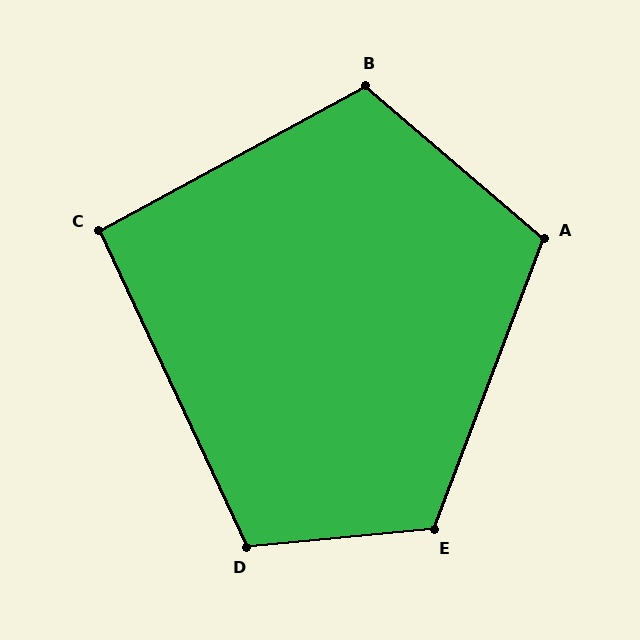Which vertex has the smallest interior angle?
C, at approximately 94 degrees.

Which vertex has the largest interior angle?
E, at approximately 116 degrees.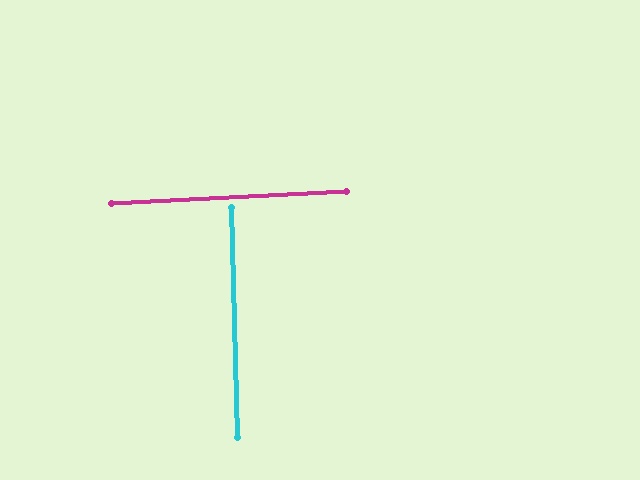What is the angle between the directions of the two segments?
Approximately 88 degrees.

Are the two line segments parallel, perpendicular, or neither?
Perpendicular — they meet at approximately 88°.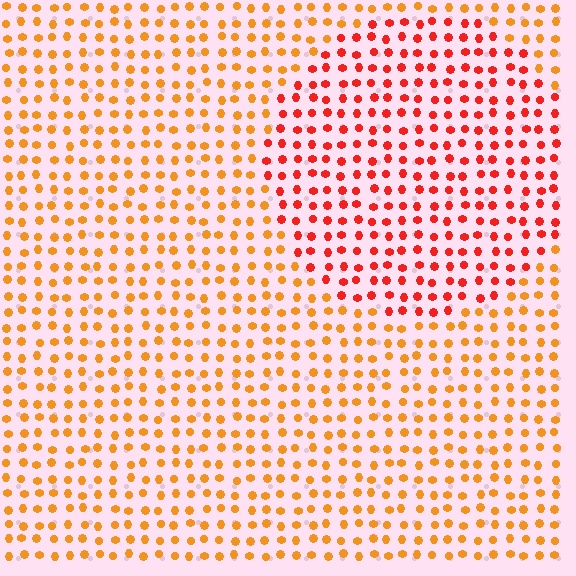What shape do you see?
I see a circle.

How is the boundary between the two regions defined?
The boundary is defined purely by a slight shift in hue (about 33 degrees). Spacing, size, and orientation are identical on both sides.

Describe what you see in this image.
The image is filled with small orange elements in a uniform arrangement. A circle-shaped region is visible where the elements are tinted to a slightly different hue, forming a subtle color boundary.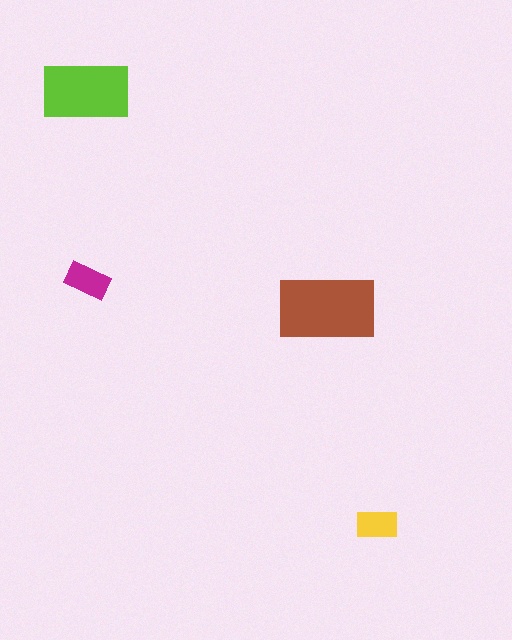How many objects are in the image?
There are 4 objects in the image.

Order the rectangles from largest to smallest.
the brown one, the lime one, the magenta one, the yellow one.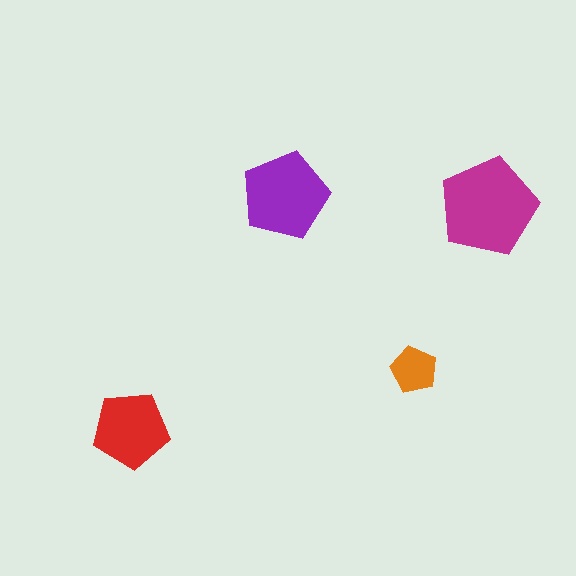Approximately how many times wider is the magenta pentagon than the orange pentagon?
About 2 times wider.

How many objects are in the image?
There are 4 objects in the image.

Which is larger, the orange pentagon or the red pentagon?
The red one.